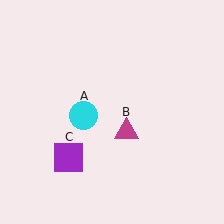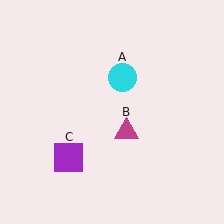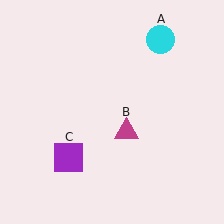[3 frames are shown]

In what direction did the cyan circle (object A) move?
The cyan circle (object A) moved up and to the right.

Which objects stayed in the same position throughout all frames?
Magenta triangle (object B) and purple square (object C) remained stationary.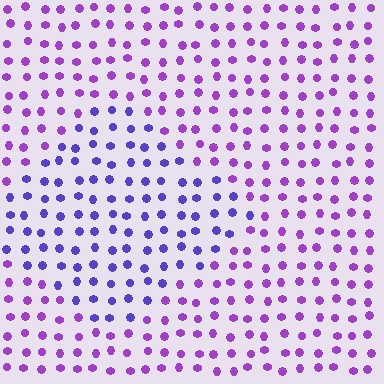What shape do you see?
I see a diamond.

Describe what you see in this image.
The image is filled with small purple elements in a uniform arrangement. A diamond-shaped region is visible where the elements are tinted to a slightly different hue, forming a subtle color boundary.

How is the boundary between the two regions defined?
The boundary is defined purely by a slight shift in hue (about 32 degrees). Spacing, size, and orientation are identical on both sides.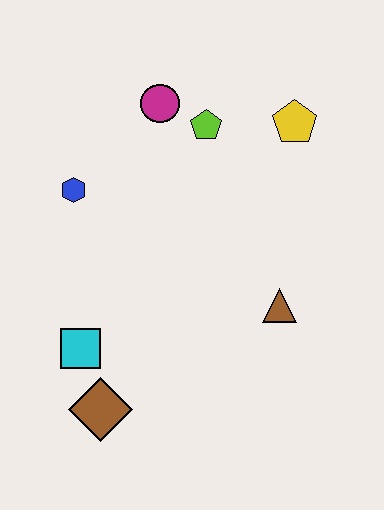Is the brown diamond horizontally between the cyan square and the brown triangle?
Yes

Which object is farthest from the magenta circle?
The brown diamond is farthest from the magenta circle.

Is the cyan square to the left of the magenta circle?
Yes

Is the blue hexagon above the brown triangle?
Yes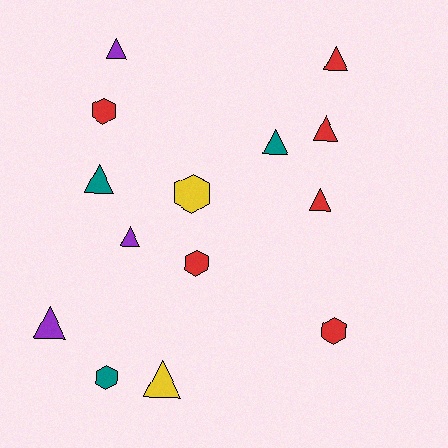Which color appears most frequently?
Red, with 6 objects.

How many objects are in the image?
There are 14 objects.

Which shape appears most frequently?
Triangle, with 9 objects.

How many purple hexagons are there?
There are no purple hexagons.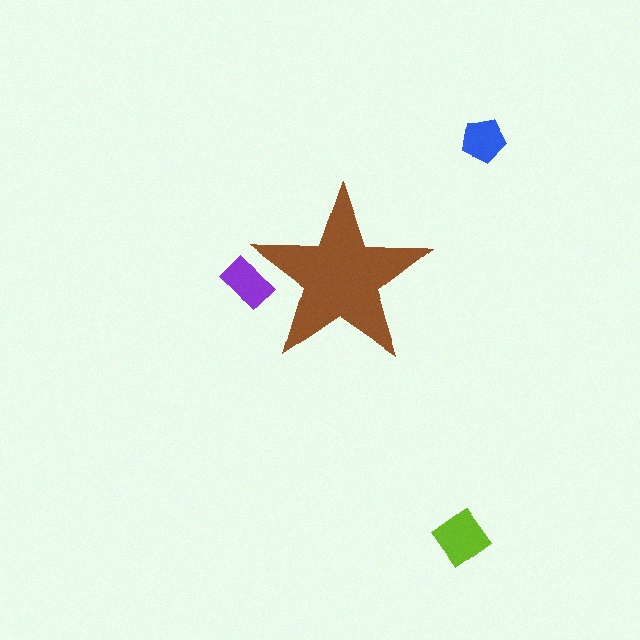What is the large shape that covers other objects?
A brown star.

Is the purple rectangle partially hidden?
Yes, the purple rectangle is partially hidden behind the brown star.